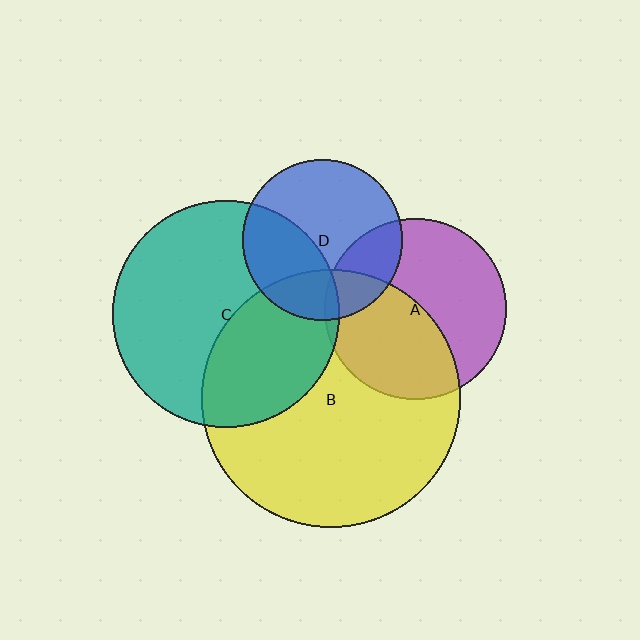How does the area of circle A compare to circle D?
Approximately 1.3 times.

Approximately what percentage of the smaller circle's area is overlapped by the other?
Approximately 35%.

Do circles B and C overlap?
Yes.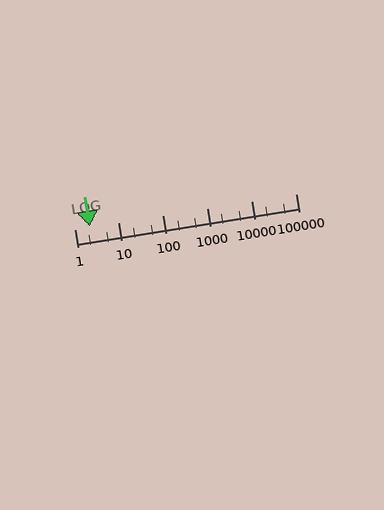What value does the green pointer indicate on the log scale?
The pointer indicates approximately 2.2.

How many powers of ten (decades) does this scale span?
The scale spans 5 decades, from 1 to 100000.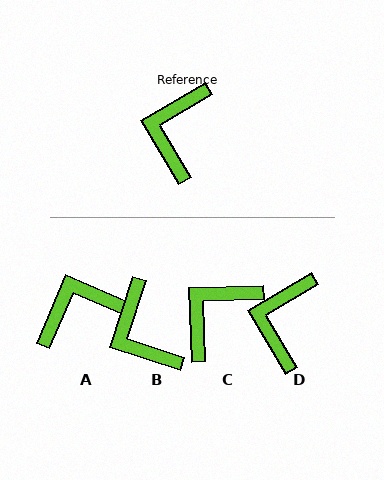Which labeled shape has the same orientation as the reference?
D.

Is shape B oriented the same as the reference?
No, it is off by about 41 degrees.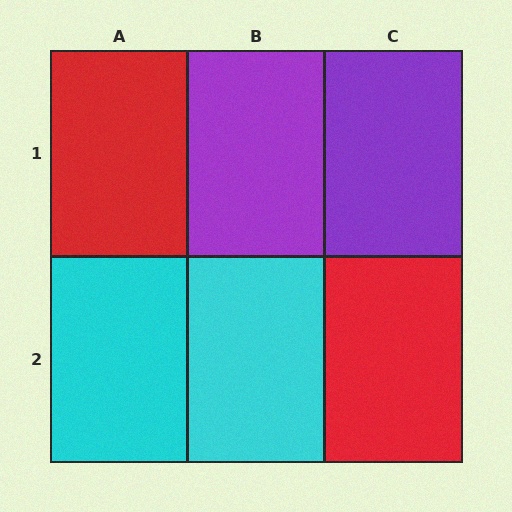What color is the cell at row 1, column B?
Purple.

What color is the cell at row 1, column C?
Purple.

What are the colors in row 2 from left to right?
Cyan, cyan, red.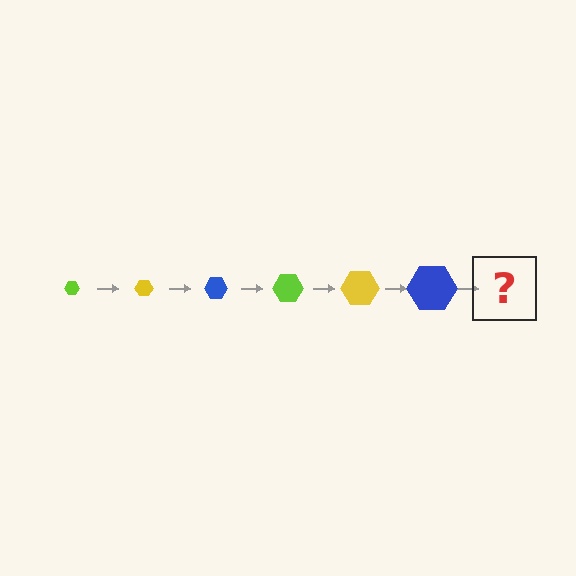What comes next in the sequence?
The next element should be a lime hexagon, larger than the previous one.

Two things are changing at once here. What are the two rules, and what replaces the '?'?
The two rules are that the hexagon grows larger each step and the color cycles through lime, yellow, and blue. The '?' should be a lime hexagon, larger than the previous one.